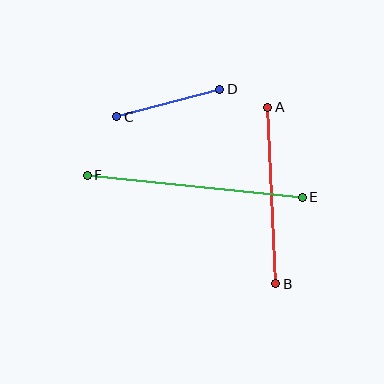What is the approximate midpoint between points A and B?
The midpoint is at approximately (272, 195) pixels.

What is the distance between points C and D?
The distance is approximately 107 pixels.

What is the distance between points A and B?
The distance is approximately 177 pixels.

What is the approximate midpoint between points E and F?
The midpoint is at approximately (195, 186) pixels.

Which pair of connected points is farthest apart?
Points E and F are farthest apart.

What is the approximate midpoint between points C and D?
The midpoint is at approximately (168, 103) pixels.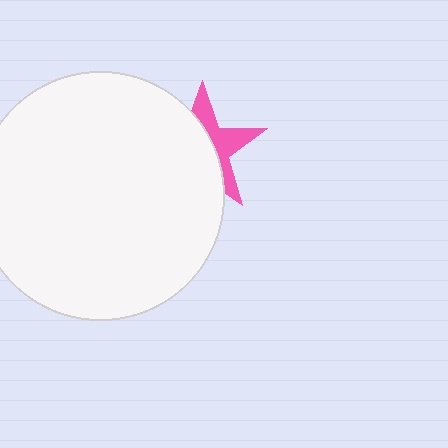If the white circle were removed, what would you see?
You would see the complete pink star.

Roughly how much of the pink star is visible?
A small part of it is visible (roughly 39%).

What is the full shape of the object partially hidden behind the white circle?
The partially hidden object is a pink star.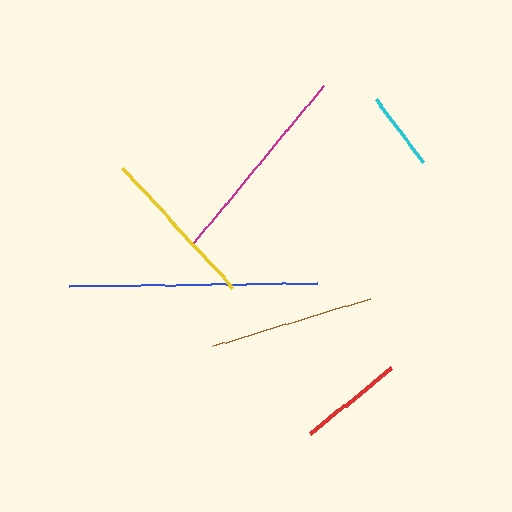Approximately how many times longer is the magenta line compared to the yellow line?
The magenta line is approximately 1.2 times the length of the yellow line.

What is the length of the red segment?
The red segment is approximately 105 pixels long.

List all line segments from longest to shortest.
From longest to shortest: blue, magenta, brown, yellow, red, cyan.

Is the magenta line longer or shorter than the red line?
The magenta line is longer than the red line.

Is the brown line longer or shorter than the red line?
The brown line is longer than the red line.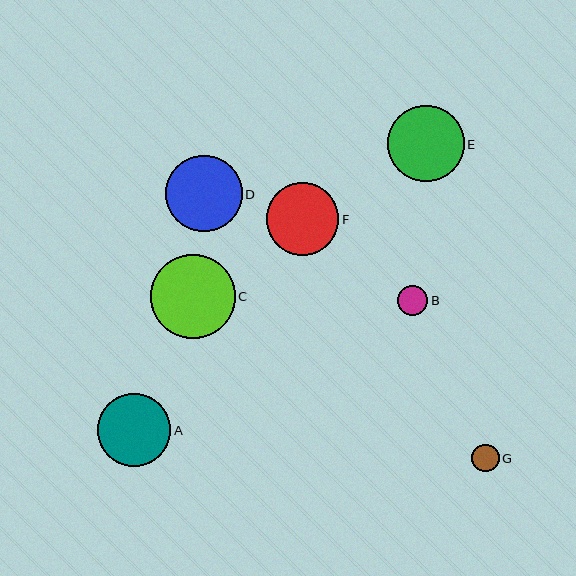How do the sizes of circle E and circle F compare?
Circle E and circle F are approximately the same size.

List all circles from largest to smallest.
From largest to smallest: C, E, D, A, F, B, G.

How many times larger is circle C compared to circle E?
Circle C is approximately 1.1 times the size of circle E.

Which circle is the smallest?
Circle G is the smallest with a size of approximately 27 pixels.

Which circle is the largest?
Circle C is the largest with a size of approximately 85 pixels.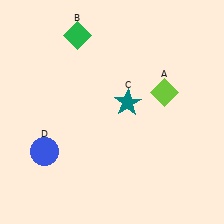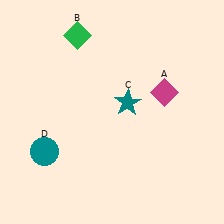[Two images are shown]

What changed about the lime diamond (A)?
In Image 1, A is lime. In Image 2, it changed to magenta.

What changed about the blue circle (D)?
In Image 1, D is blue. In Image 2, it changed to teal.